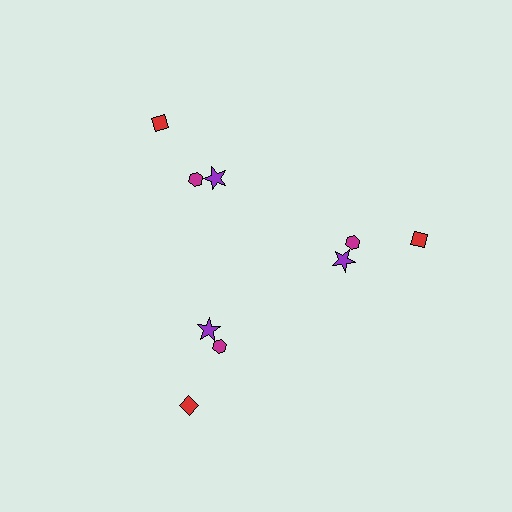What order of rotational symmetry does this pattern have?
This pattern has 3-fold rotational symmetry.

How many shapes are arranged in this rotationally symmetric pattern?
There are 9 shapes, arranged in 3 groups of 3.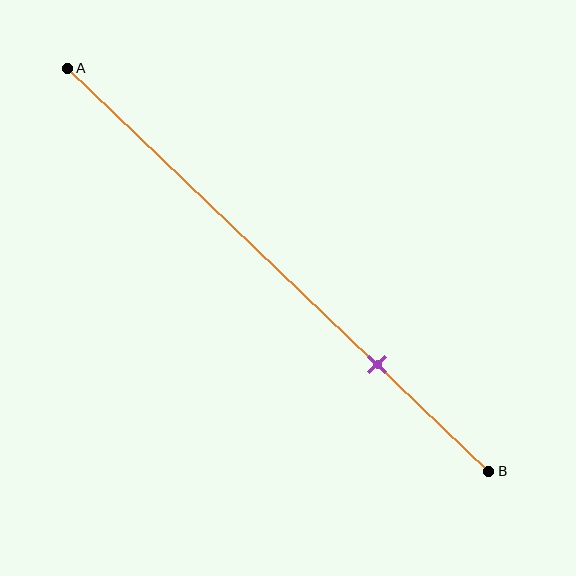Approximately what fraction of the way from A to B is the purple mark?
The purple mark is approximately 75% of the way from A to B.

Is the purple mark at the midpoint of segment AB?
No, the mark is at about 75% from A, not at the 50% midpoint.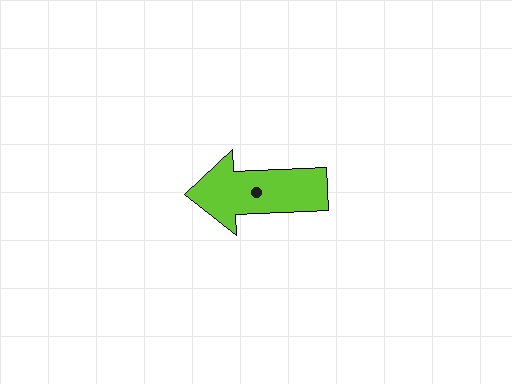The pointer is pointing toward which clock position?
Roughly 9 o'clock.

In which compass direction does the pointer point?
West.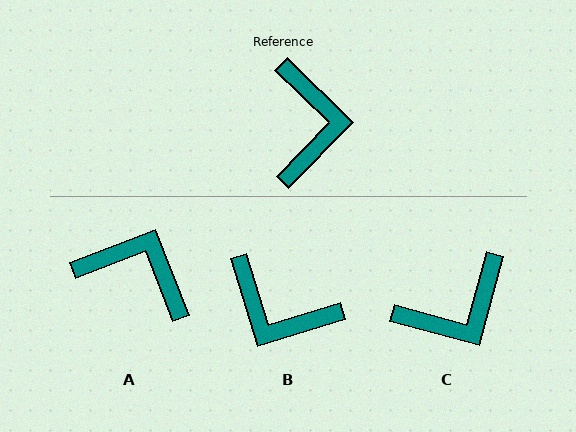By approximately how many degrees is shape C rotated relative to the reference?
Approximately 61 degrees clockwise.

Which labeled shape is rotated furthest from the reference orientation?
B, about 119 degrees away.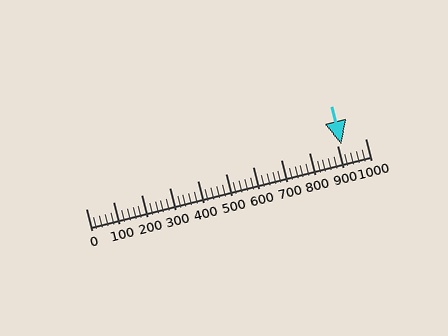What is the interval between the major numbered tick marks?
The major tick marks are spaced 100 units apart.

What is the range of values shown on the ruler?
The ruler shows values from 0 to 1000.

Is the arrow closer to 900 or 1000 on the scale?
The arrow is closer to 900.